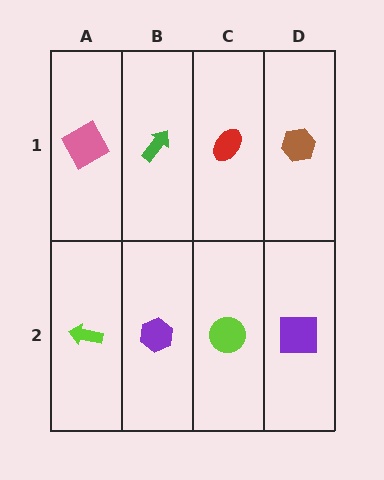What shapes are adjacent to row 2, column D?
A brown hexagon (row 1, column D), a lime circle (row 2, column C).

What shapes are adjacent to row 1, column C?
A lime circle (row 2, column C), a green arrow (row 1, column B), a brown hexagon (row 1, column D).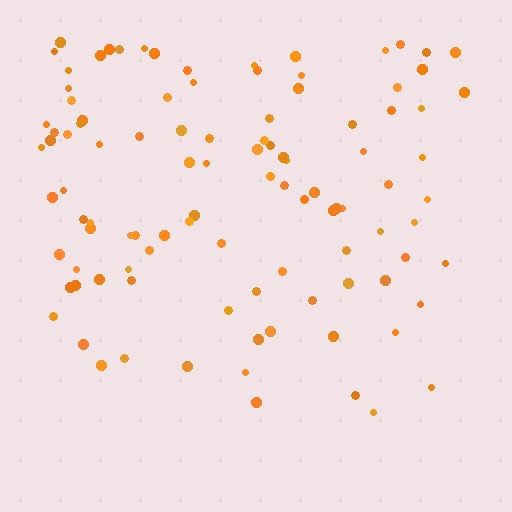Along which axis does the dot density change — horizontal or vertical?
Vertical.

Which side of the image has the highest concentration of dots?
The top.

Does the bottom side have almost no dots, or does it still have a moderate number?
Still a moderate number, just noticeably fewer than the top.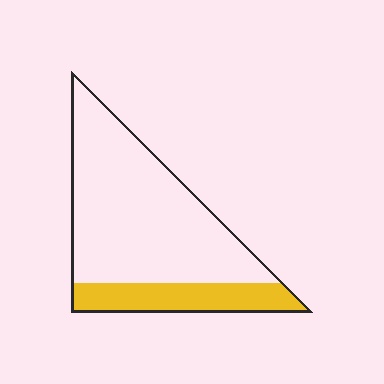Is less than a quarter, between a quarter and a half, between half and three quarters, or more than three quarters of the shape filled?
Less than a quarter.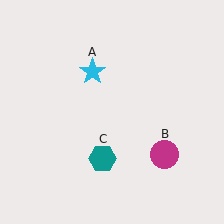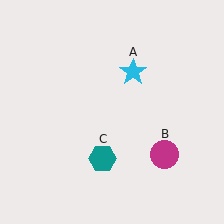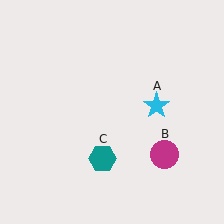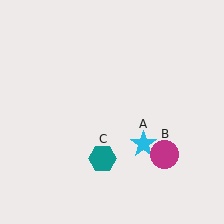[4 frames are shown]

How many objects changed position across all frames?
1 object changed position: cyan star (object A).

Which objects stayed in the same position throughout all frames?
Magenta circle (object B) and teal hexagon (object C) remained stationary.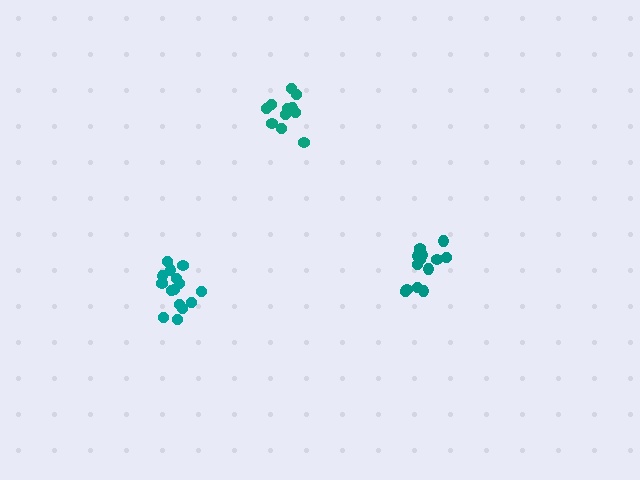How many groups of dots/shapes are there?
There are 3 groups.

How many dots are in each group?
Group 1: 14 dots, Group 2: 11 dots, Group 3: 15 dots (40 total).